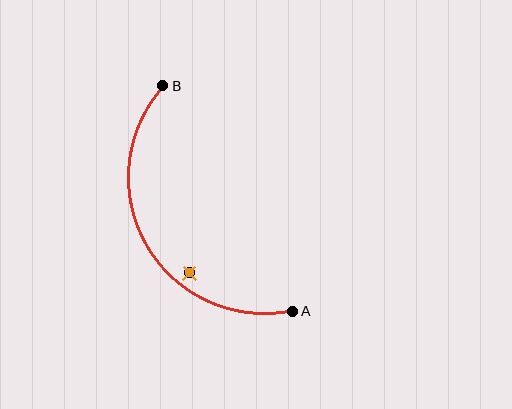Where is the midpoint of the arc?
The arc midpoint is the point on the curve farthest from the straight line joining A and B. It sits to the left of that line.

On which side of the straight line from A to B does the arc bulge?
The arc bulges to the left of the straight line connecting A and B.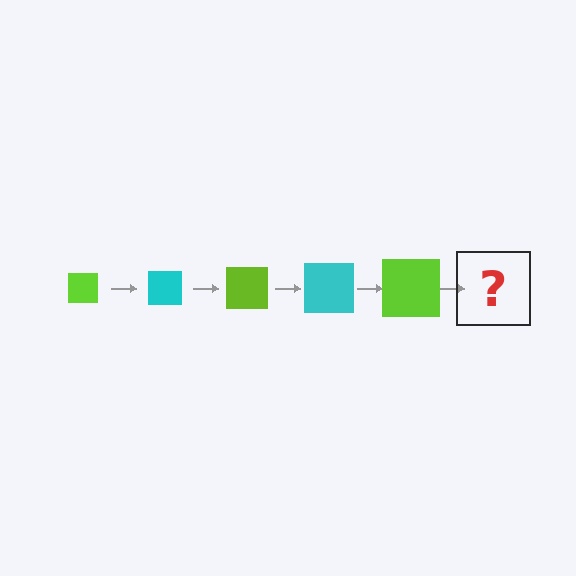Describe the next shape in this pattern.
It should be a cyan square, larger than the previous one.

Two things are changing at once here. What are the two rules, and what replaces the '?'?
The two rules are that the square grows larger each step and the color cycles through lime and cyan. The '?' should be a cyan square, larger than the previous one.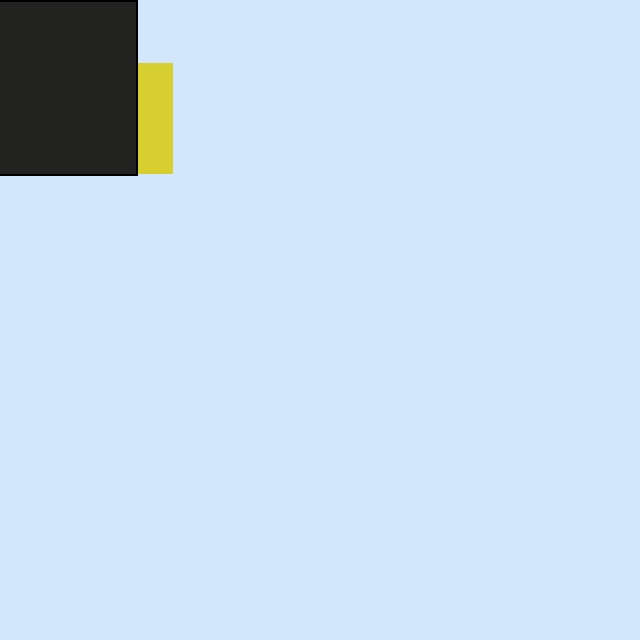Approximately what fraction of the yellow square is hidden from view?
Roughly 68% of the yellow square is hidden behind the black rectangle.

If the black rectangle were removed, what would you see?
You would see the complete yellow square.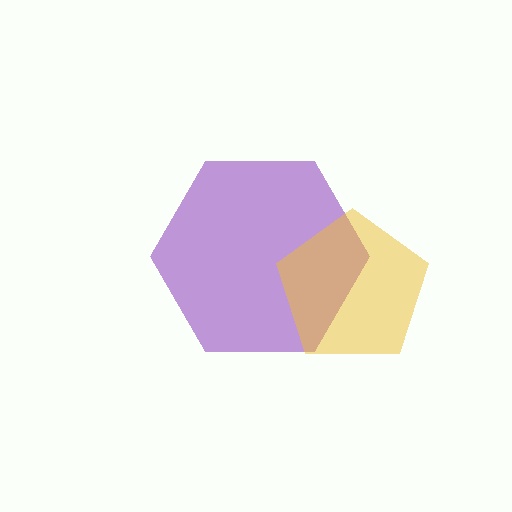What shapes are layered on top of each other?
The layered shapes are: a purple hexagon, a yellow pentagon.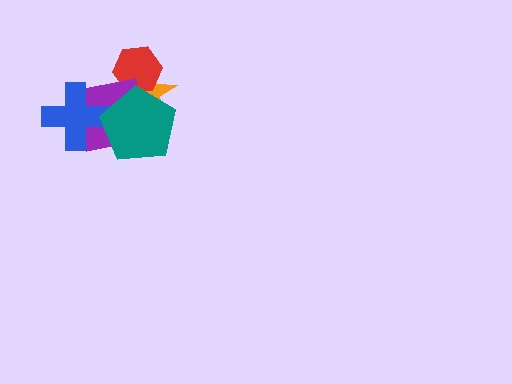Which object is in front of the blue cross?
The teal pentagon is in front of the blue cross.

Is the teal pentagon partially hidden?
No, no other shape covers it.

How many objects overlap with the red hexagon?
3 objects overlap with the red hexagon.